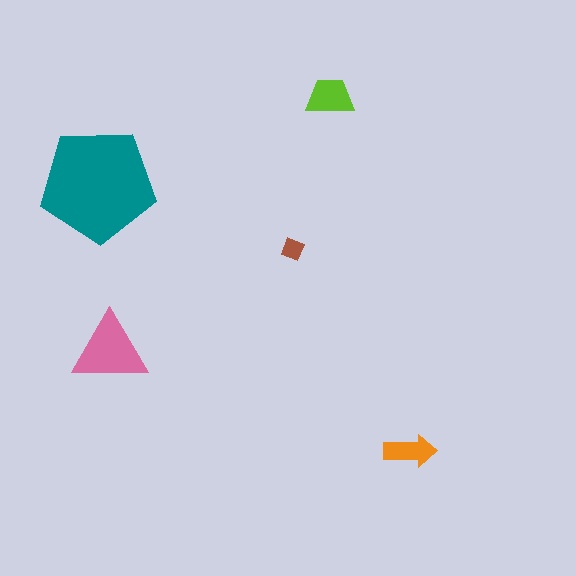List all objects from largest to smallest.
The teal pentagon, the pink triangle, the lime trapezoid, the orange arrow, the brown diamond.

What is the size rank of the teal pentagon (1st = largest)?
1st.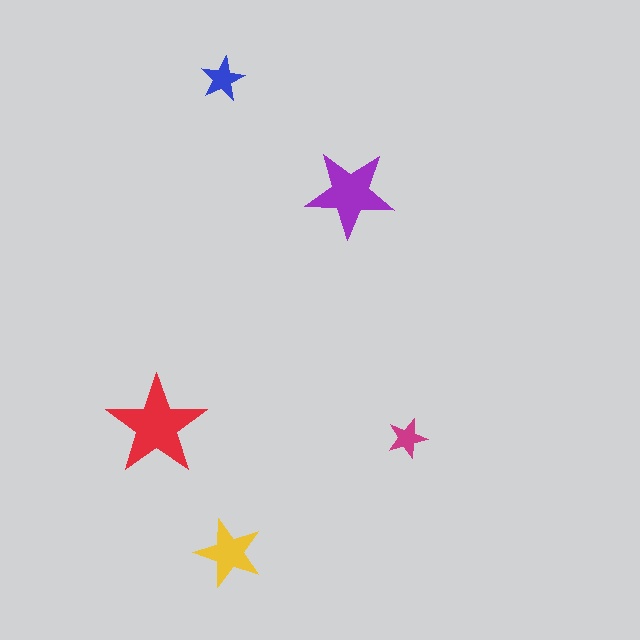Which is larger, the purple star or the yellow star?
The purple one.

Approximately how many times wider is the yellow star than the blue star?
About 1.5 times wider.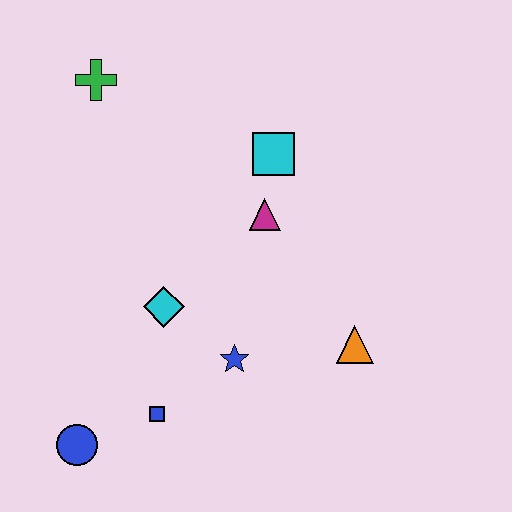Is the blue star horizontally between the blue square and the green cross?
No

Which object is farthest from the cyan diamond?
The green cross is farthest from the cyan diamond.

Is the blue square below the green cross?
Yes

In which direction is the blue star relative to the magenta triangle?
The blue star is below the magenta triangle.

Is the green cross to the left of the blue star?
Yes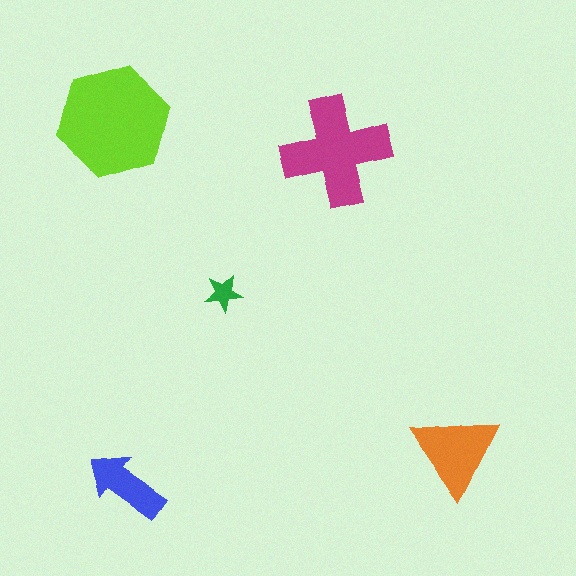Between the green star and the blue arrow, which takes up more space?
The blue arrow.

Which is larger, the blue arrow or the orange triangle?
The orange triangle.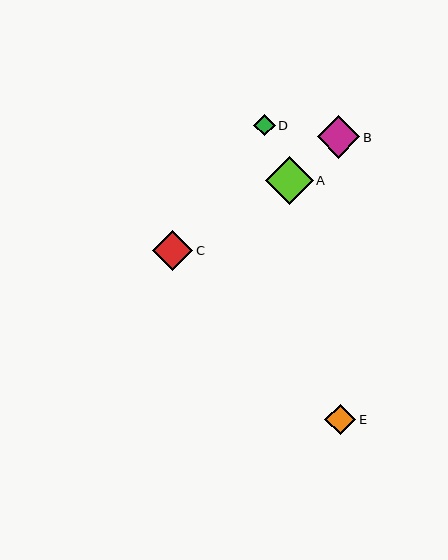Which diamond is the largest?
Diamond A is the largest with a size of approximately 47 pixels.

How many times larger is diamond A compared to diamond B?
Diamond A is approximately 1.1 times the size of diamond B.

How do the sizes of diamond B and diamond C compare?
Diamond B and diamond C are approximately the same size.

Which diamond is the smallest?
Diamond D is the smallest with a size of approximately 21 pixels.